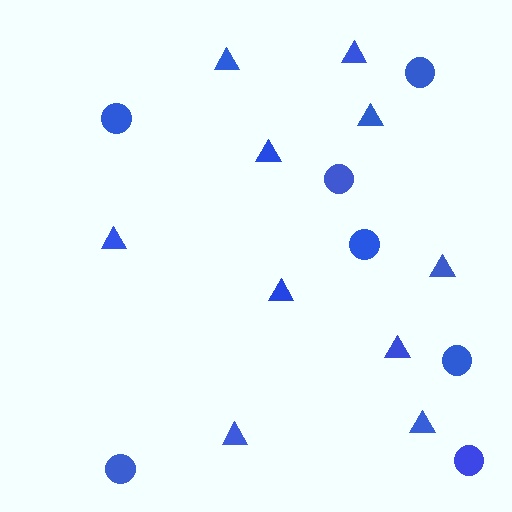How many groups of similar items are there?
There are 2 groups: one group of triangles (10) and one group of circles (7).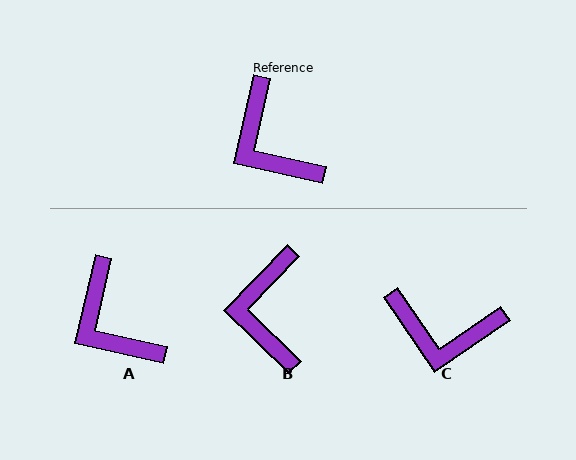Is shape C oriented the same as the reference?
No, it is off by about 47 degrees.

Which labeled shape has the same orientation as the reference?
A.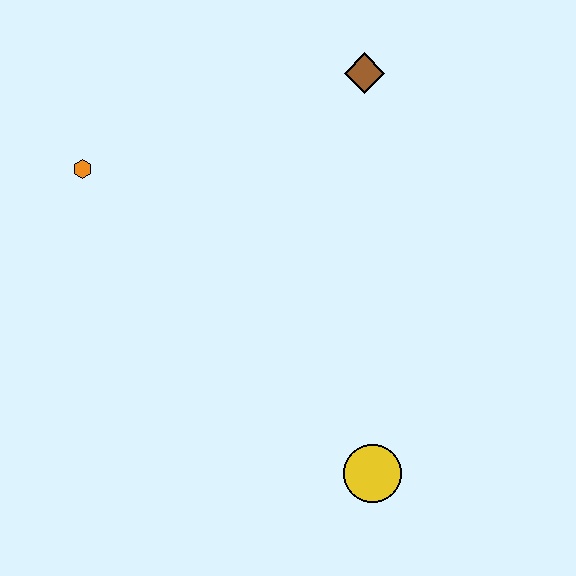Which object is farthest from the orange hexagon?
The yellow circle is farthest from the orange hexagon.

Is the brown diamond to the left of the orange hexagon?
No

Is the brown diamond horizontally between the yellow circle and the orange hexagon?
Yes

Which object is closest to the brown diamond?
The orange hexagon is closest to the brown diamond.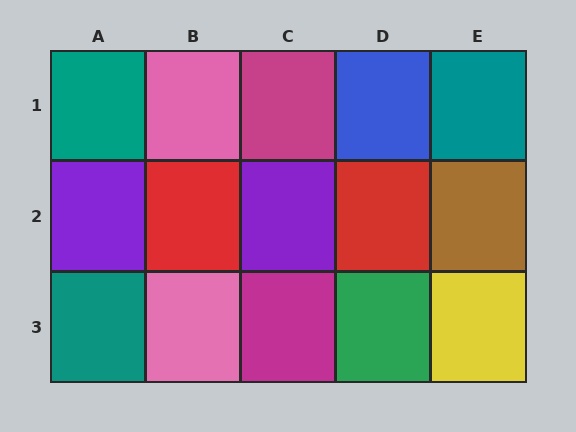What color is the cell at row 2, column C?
Purple.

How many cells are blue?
1 cell is blue.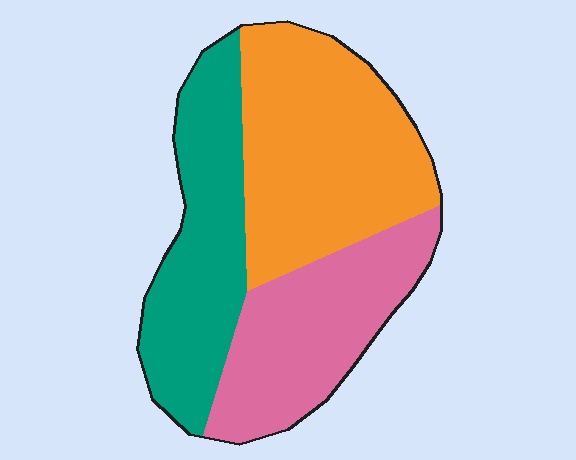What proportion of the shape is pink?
Pink takes up between a quarter and a half of the shape.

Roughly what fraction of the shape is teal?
Teal takes up between a quarter and a half of the shape.